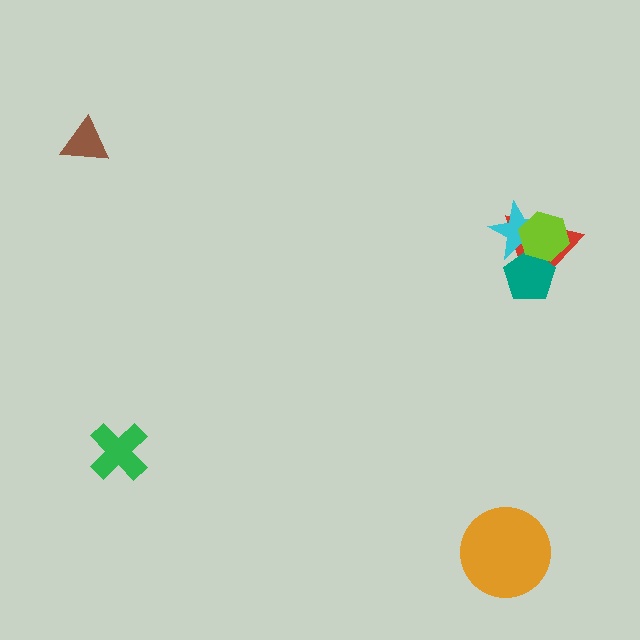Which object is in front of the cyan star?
The lime hexagon is in front of the cyan star.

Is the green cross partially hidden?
No, no other shape covers it.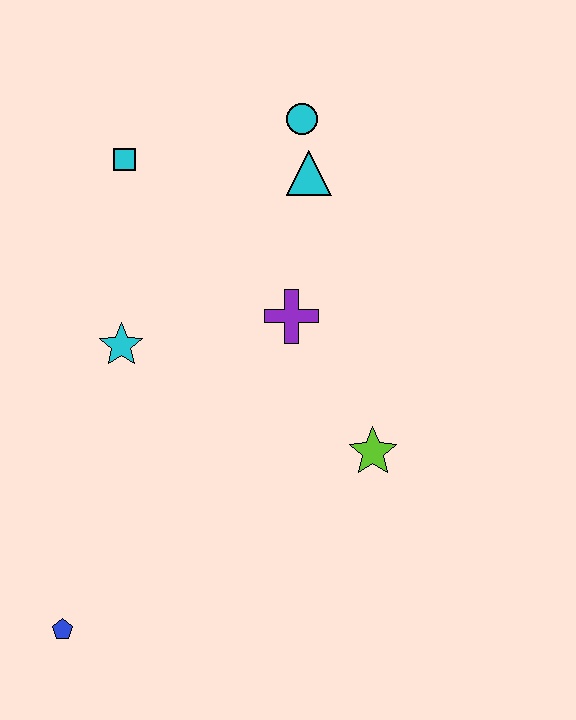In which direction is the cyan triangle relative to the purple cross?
The cyan triangle is above the purple cross.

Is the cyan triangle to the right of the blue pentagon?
Yes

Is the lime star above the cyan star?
No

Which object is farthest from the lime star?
The cyan square is farthest from the lime star.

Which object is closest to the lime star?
The purple cross is closest to the lime star.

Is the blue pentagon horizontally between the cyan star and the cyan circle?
No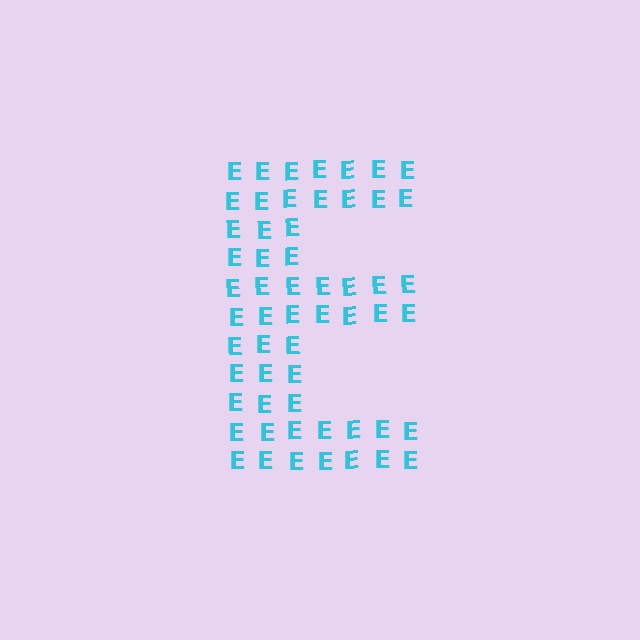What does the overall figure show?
The overall figure shows the letter E.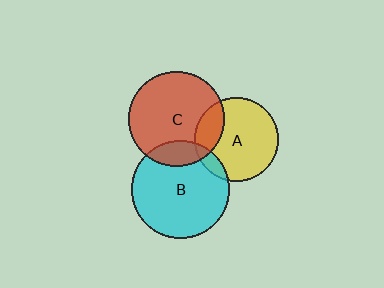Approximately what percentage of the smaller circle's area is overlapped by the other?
Approximately 20%.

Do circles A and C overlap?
Yes.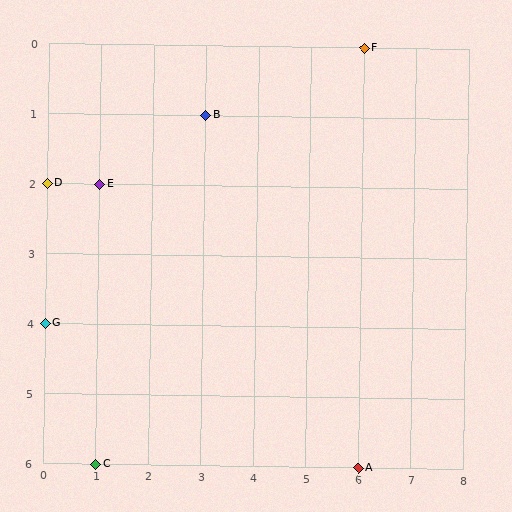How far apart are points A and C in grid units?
Points A and C are 5 columns apart.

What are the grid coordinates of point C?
Point C is at grid coordinates (1, 6).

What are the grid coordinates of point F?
Point F is at grid coordinates (6, 0).